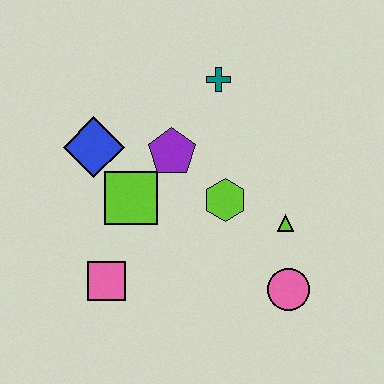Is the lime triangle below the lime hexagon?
Yes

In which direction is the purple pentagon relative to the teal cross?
The purple pentagon is below the teal cross.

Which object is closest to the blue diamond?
The lime square is closest to the blue diamond.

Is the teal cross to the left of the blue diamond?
No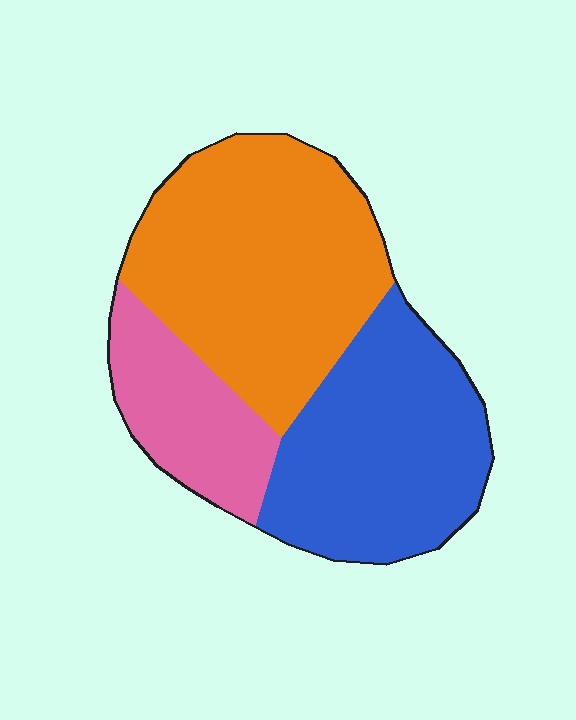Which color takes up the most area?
Orange, at roughly 45%.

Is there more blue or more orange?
Orange.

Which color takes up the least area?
Pink, at roughly 20%.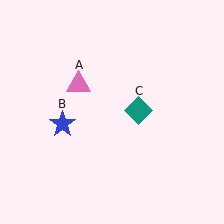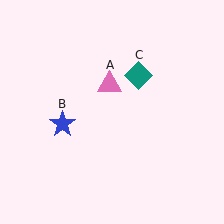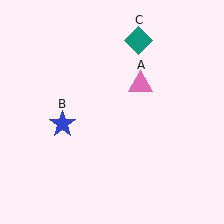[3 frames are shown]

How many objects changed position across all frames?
2 objects changed position: pink triangle (object A), teal diamond (object C).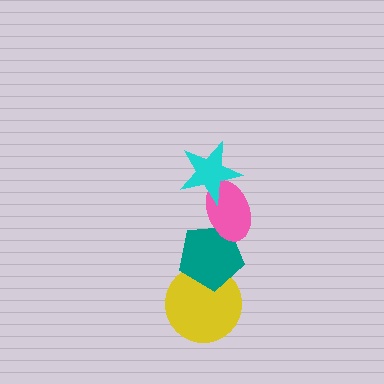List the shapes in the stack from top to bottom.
From top to bottom: the cyan star, the pink ellipse, the teal pentagon, the yellow circle.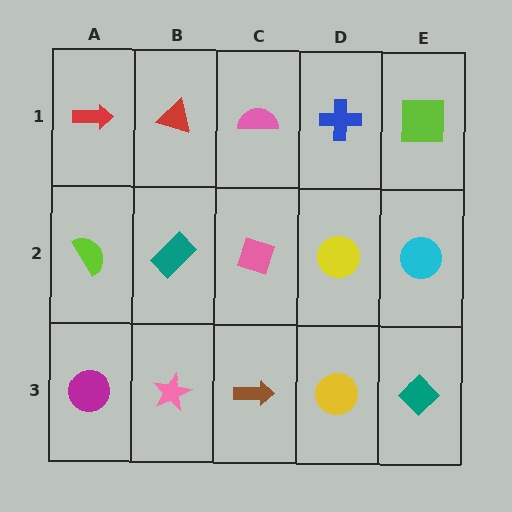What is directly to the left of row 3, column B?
A magenta circle.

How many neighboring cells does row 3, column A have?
2.